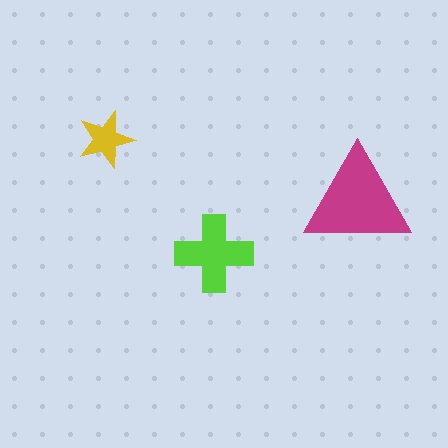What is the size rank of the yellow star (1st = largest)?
3rd.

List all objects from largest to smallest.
The magenta triangle, the lime cross, the yellow star.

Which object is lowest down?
The lime cross is bottommost.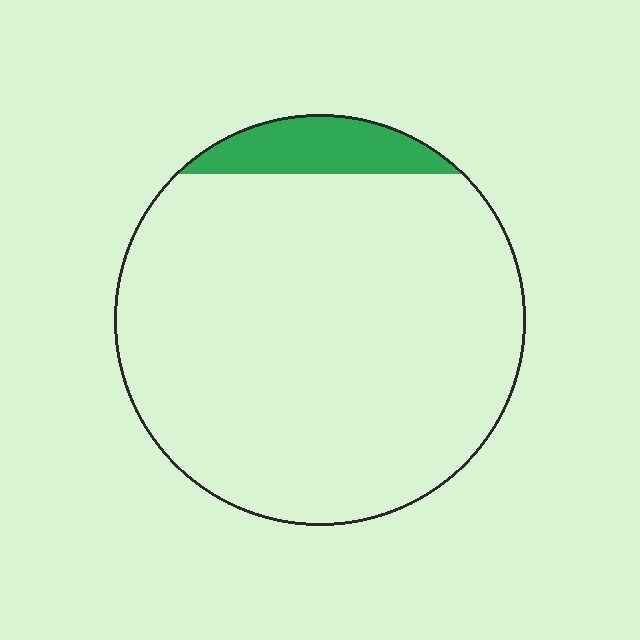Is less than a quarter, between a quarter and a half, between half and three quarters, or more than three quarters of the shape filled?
Less than a quarter.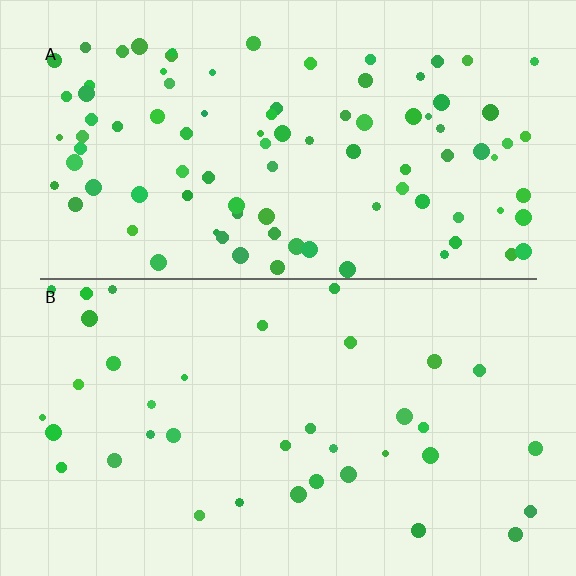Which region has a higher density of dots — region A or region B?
A (the top).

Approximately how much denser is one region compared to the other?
Approximately 2.5× — region A over region B.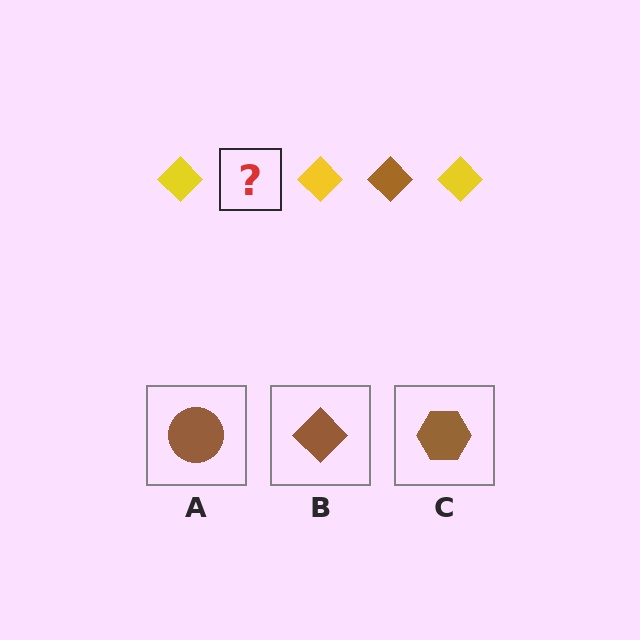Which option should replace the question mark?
Option B.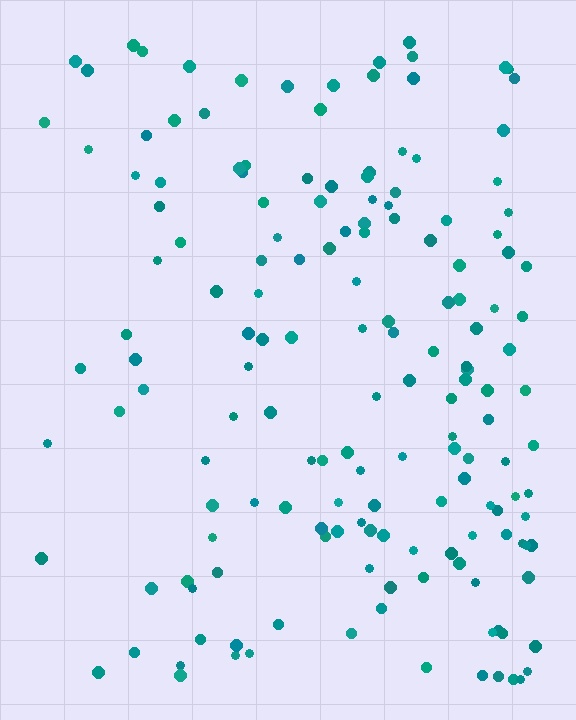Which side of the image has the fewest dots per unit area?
The left.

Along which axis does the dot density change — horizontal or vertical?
Horizontal.